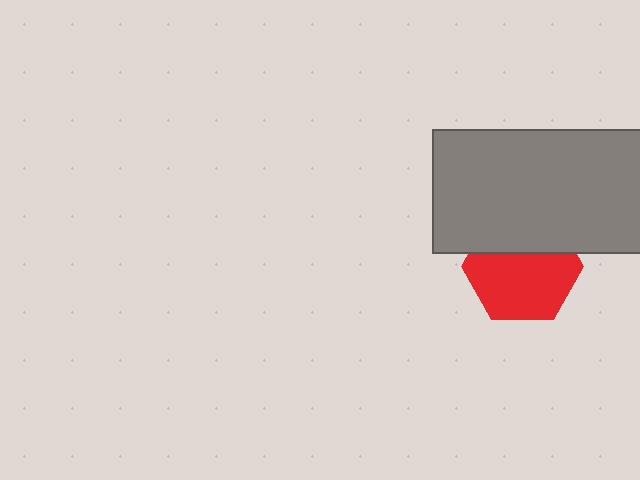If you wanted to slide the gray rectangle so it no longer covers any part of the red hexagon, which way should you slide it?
Slide it up — that is the most direct way to separate the two shapes.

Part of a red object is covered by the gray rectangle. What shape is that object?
It is a hexagon.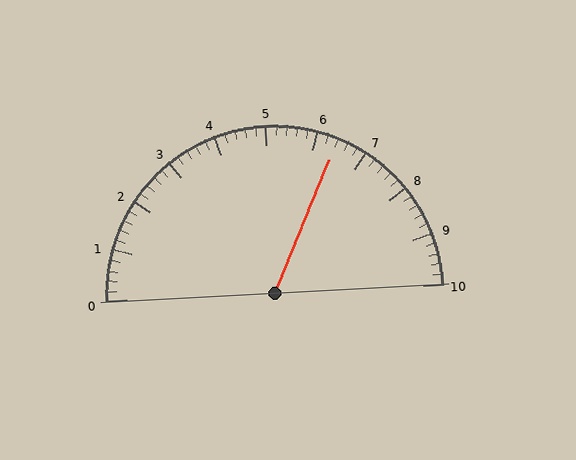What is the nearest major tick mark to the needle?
The nearest major tick mark is 6.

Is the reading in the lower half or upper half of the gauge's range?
The reading is in the upper half of the range (0 to 10).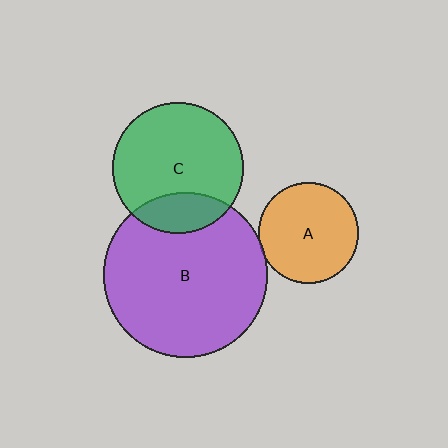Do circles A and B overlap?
Yes.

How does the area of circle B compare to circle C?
Approximately 1.6 times.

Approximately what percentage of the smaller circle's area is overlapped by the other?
Approximately 5%.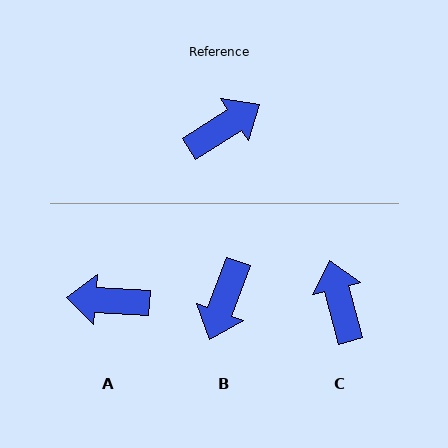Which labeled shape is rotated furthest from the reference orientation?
A, about 143 degrees away.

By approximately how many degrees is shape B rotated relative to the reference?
Approximately 143 degrees clockwise.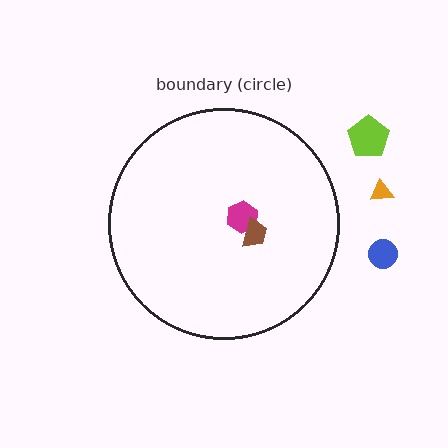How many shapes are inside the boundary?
2 inside, 3 outside.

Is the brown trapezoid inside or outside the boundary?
Inside.